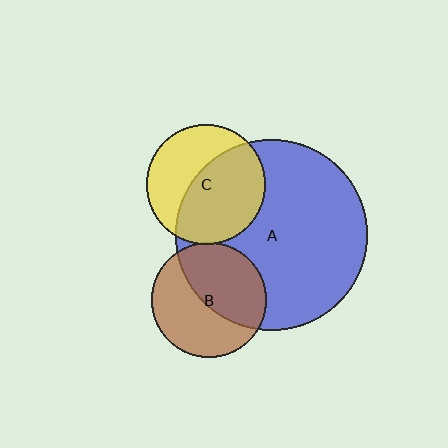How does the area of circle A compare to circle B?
Approximately 2.8 times.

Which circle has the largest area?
Circle A (blue).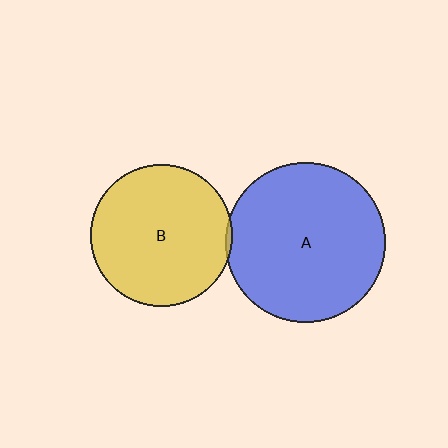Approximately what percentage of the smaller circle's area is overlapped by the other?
Approximately 5%.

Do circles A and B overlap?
Yes.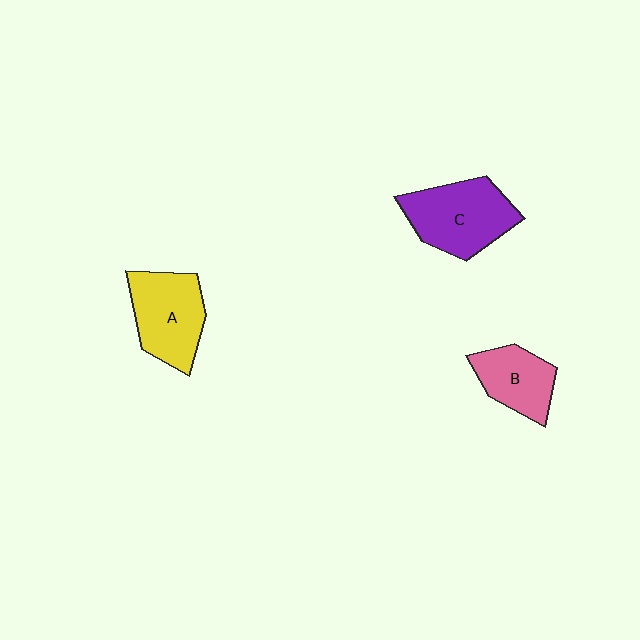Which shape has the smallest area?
Shape B (pink).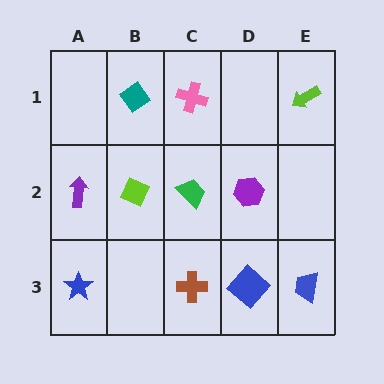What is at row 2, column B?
A lime diamond.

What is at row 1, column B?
A teal diamond.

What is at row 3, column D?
A blue diamond.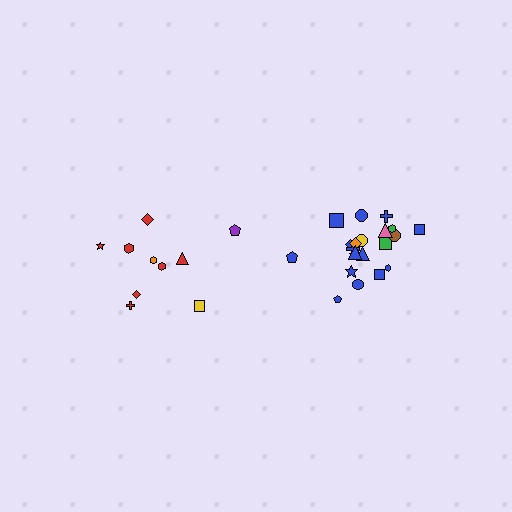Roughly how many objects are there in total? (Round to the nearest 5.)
Roughly 30 objects in total.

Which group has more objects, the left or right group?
The right group.